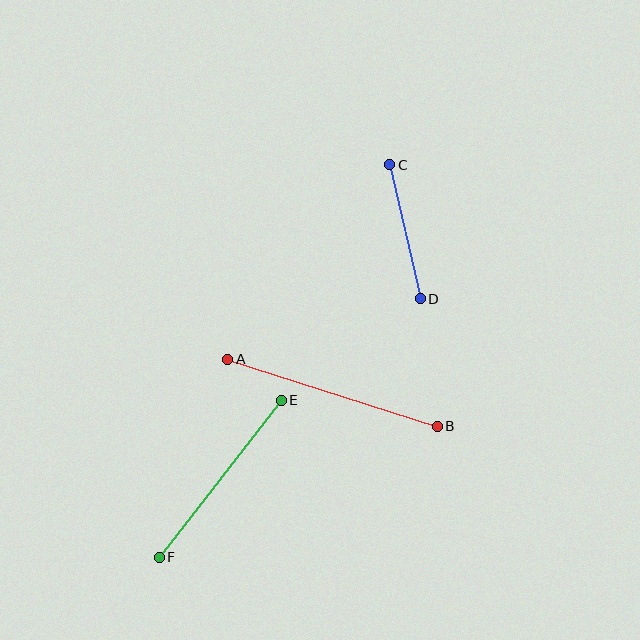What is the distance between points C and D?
The distance is approximately 137 pixels.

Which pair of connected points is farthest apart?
Points A and B are farthest apart.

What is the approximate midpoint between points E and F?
The midpoint is at approximately (220, 479) pixels.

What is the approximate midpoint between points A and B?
The midpoint is at approximately (333, 393) pixels.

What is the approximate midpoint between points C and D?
The midpoint is at approximately (405, 232) pixels.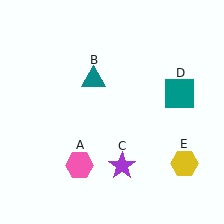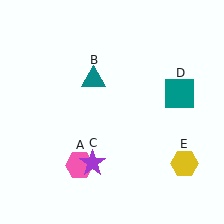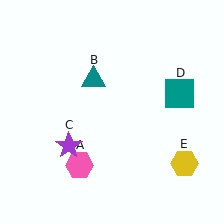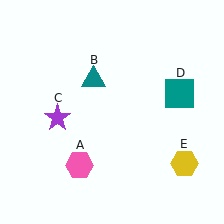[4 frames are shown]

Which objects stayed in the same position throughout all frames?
Pink hexagon (object A) and teal triangle (object B) and teal square (object D) and yellow hexagon (object E) remained stationary.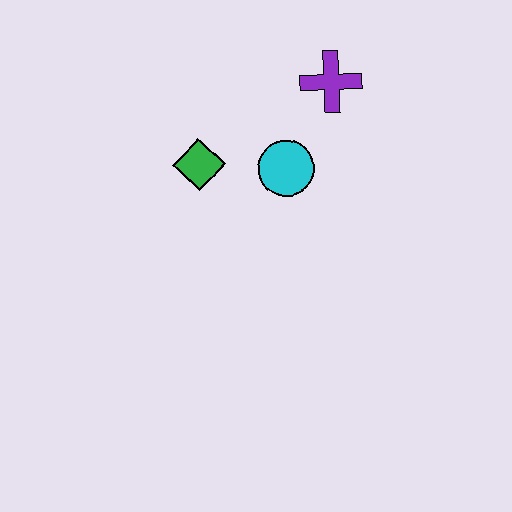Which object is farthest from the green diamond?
The purple cross is farthest from the green diamond.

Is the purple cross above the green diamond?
Yes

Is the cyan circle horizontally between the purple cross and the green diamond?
Yes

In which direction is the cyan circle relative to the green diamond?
The cyan circle is to the right of the green diamond.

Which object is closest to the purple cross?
The cyan circle is closest to the purple cross.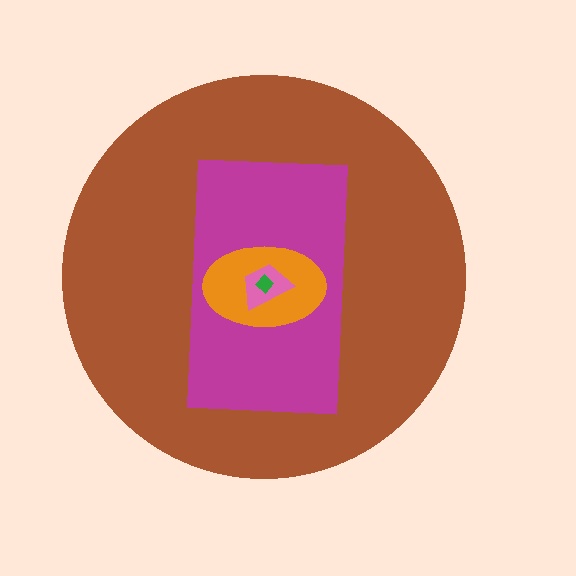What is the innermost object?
The green diamond.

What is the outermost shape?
The brown circle.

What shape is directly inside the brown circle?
The magenta rectangle.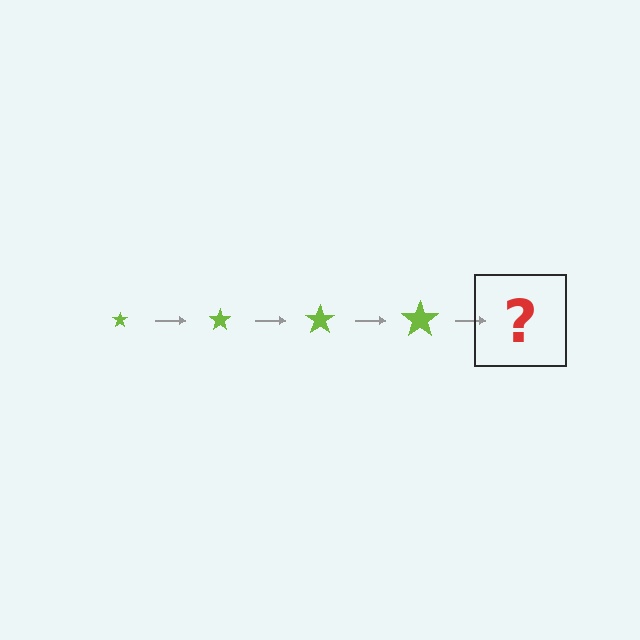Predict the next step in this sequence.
The next step is a lime star, larger than the previous one.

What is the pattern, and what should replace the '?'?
The pattern is that the star gets progressively larger each step. The '?' should be a lime star, larger than the previous one.